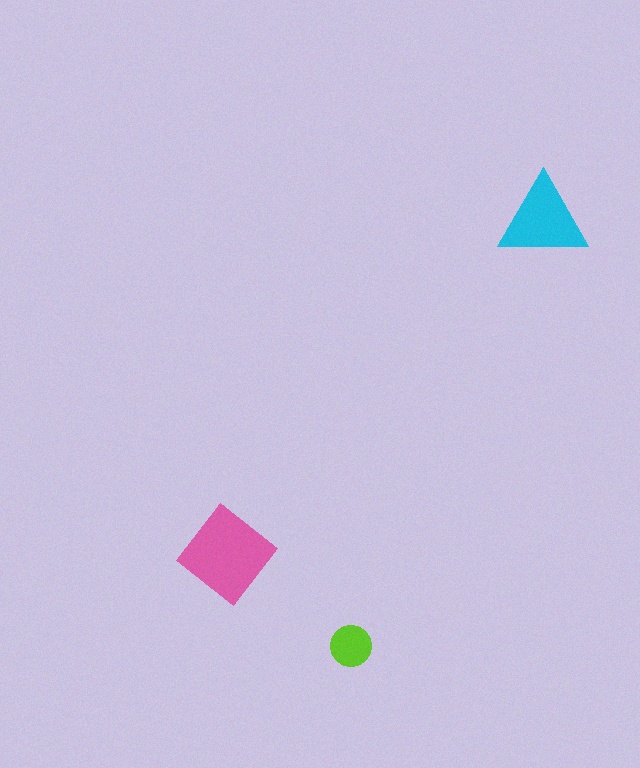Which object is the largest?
The pink diamond.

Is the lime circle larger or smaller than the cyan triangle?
Smaller.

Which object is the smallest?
The lime circle.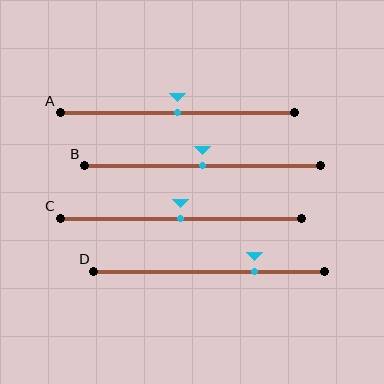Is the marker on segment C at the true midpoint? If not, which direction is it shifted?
Yes, the marker on segment C is at the true midpoint.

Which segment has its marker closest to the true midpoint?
Segment A has its marker closest to the true midpoint.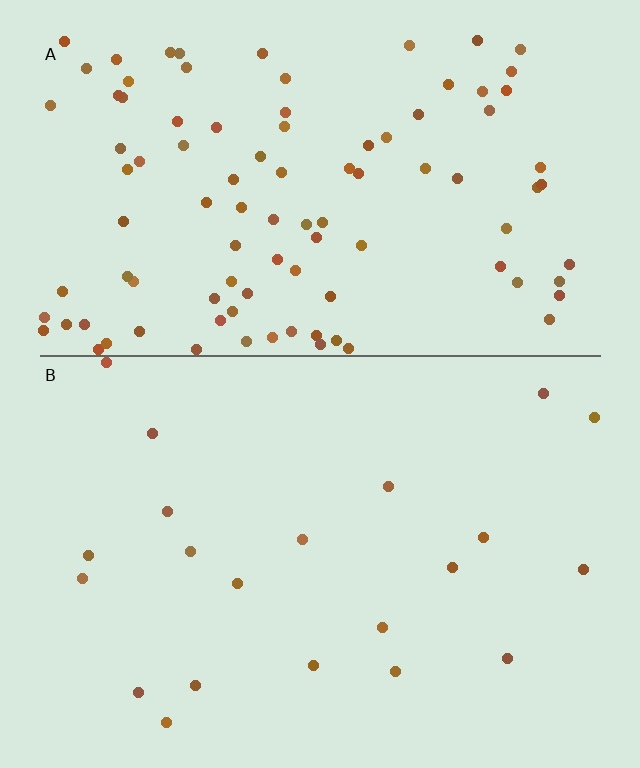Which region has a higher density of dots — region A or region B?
A (the top).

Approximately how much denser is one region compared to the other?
Approximately 4.7× — region A over region B.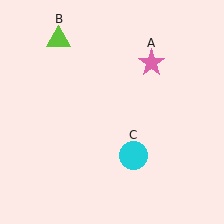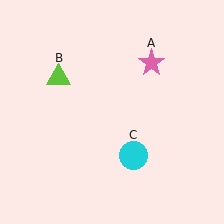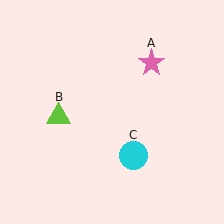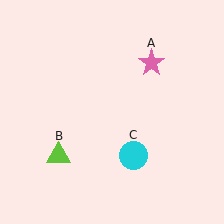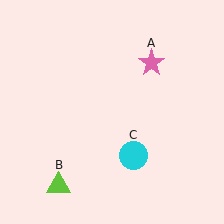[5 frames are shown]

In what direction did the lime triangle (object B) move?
The lime triangle (object B) moved down.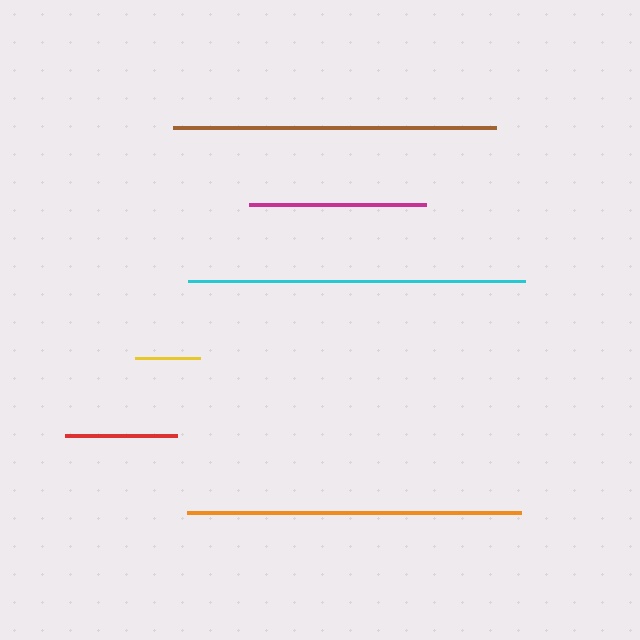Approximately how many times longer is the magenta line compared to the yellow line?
The magenta line is approximately 2.7 times the length of the yellow line.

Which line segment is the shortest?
The yellow line is the shortest at approximately 65 pixels.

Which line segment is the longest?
The cyan line is the longest at approximately 337 pixels.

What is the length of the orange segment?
The orange segment is approximately 334 pixels long.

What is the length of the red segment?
The red segment is approximately 112 pixels long.